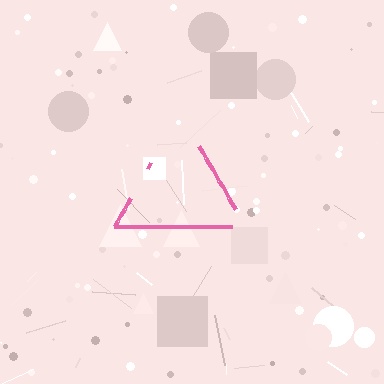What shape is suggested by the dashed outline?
The dashed outline suggests a triangle.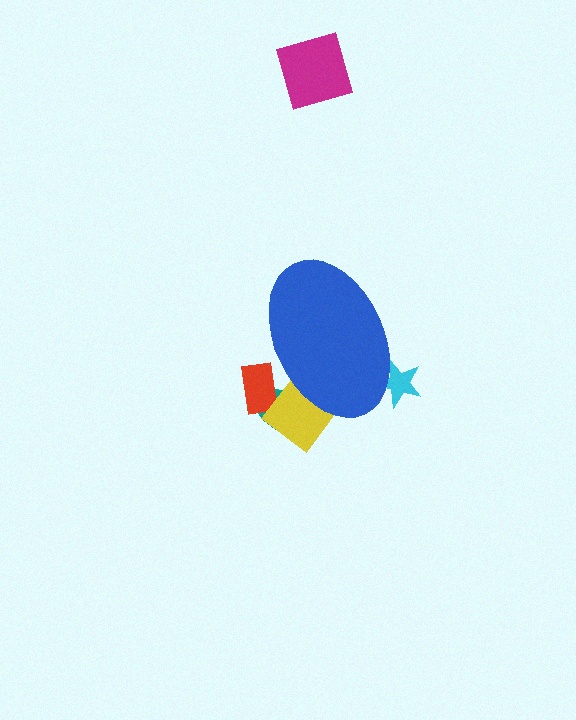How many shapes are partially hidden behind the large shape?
4 shapes are partially hidden.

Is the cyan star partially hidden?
Yes, the cyan star is partially hidden behind the blue ellipse.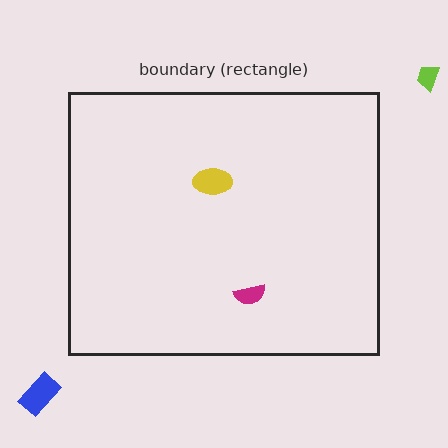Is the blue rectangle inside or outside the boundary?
Outside.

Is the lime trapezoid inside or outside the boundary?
Outside.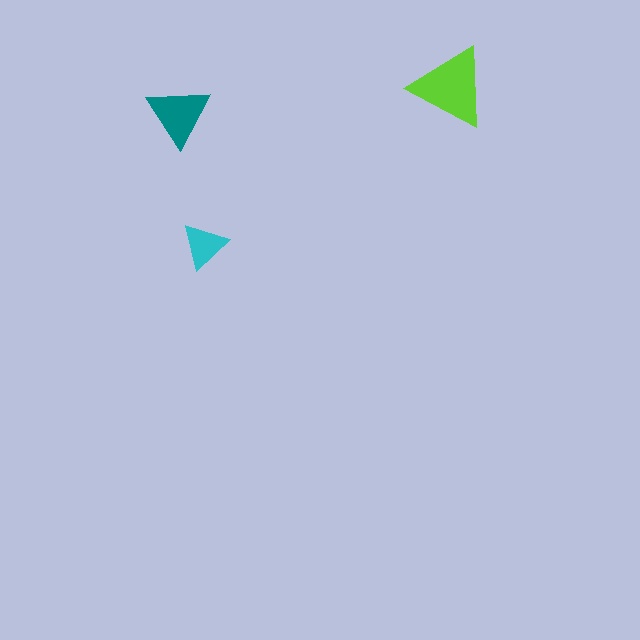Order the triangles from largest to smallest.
the lime one, the teal one, the cyan one.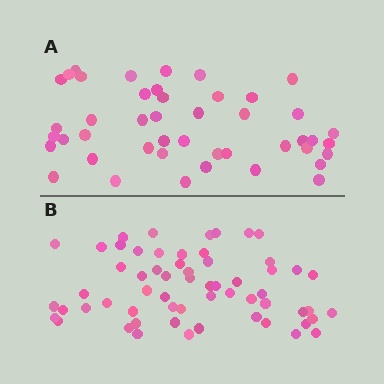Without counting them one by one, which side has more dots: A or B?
Region B (the bottom region) has more dots.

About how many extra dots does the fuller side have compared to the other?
Region B has approximately 15 more dots than region A.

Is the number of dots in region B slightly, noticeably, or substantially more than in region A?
Region B has noticeably more, but not dramatically so. The ratio is roughly 1.3 to 1.